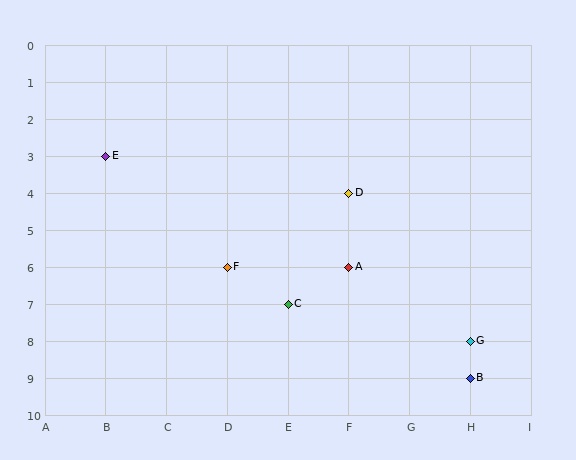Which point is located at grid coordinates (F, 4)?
Point D is at (F, 4).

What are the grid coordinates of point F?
Point F is at grid coordinates (D, 6).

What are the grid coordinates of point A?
Point A is at grid coordinates (F, 6).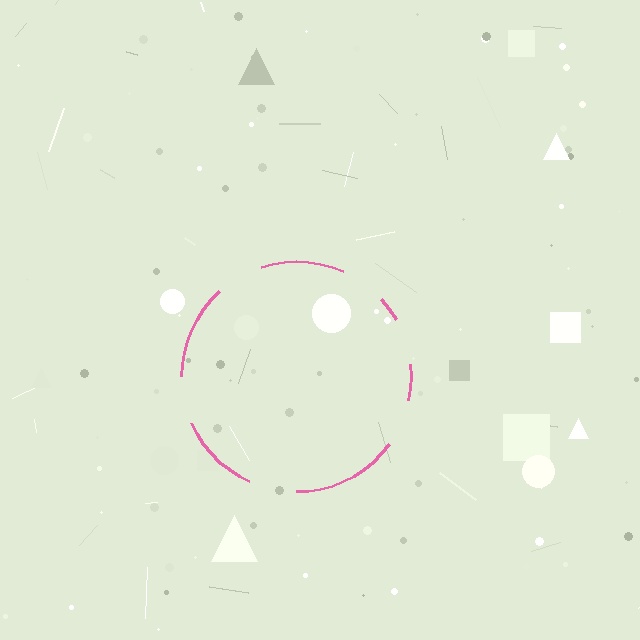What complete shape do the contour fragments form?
The contour fragments form a circle.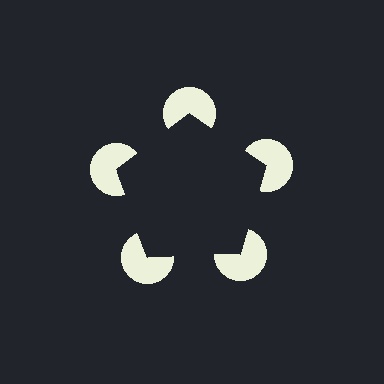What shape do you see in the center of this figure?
An illusory pentagon — its edges are inferred from the aligned wedge cuts in the pac-man discs, not physically drawn.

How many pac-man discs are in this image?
There are 5 — one at each vertex of the illusory pentagon.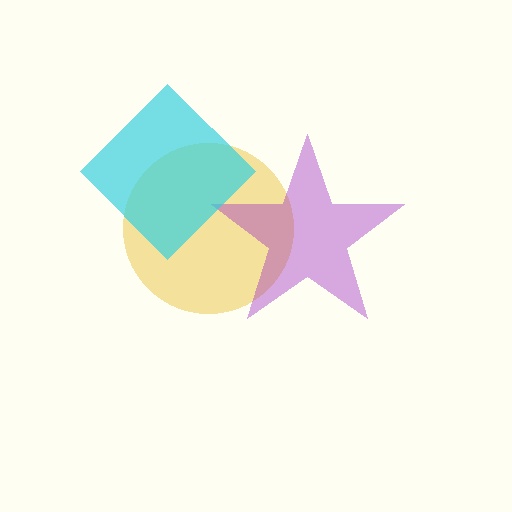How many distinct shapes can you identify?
There are 3 distinct shapes: a yellow circle, a purple star, a cyan diamond.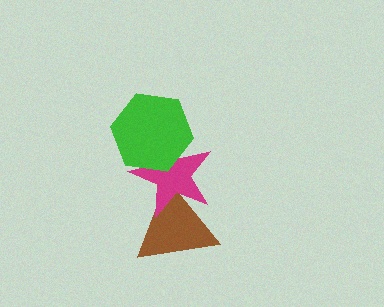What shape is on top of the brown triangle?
The magenta star is on top of the brown triangle.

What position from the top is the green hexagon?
The green hexagon is 1st from the top.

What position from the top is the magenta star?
The magenta star is 2nd from the top.